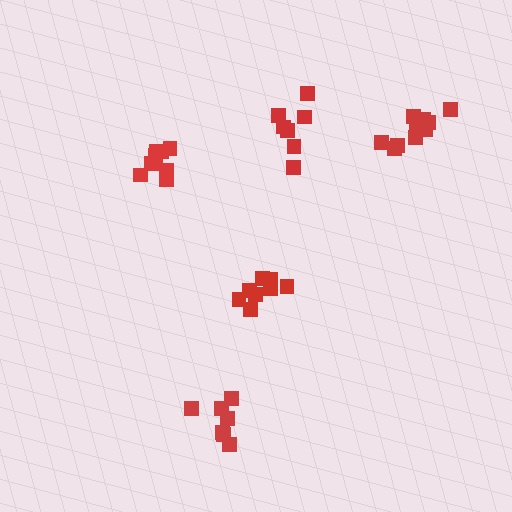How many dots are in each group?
Group 1: 8 dots, Group 2: 7 dots, Group 3: 8 dots, Group 4: 11 dots, Group 5: 7 dots (41 total).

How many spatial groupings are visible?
There are 5 spatial groupings.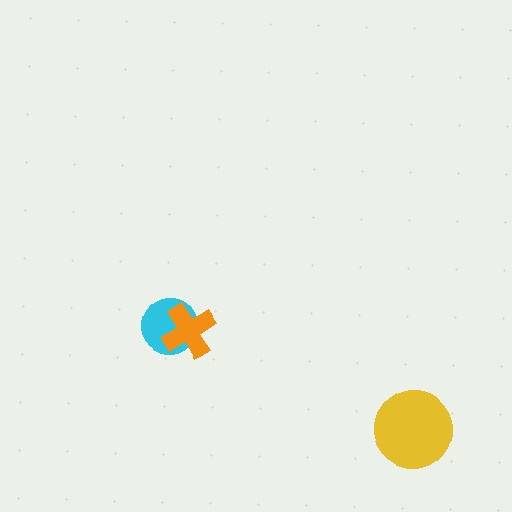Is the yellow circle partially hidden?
No, no other shape covers it.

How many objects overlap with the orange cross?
1 object overlaps with the orange cross.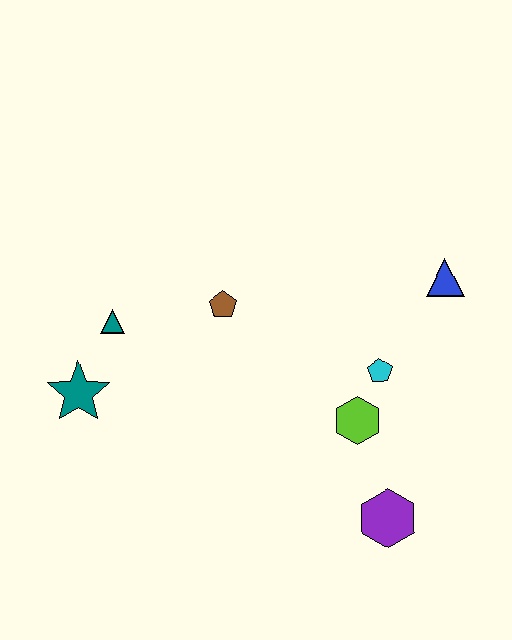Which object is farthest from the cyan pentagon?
The teal star is farthest from the cyan pentagon.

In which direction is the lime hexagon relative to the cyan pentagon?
The lime hexagon is below the cyan pentagon.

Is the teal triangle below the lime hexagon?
No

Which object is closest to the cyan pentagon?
The lime hexagon is closest to the cyan pentagon.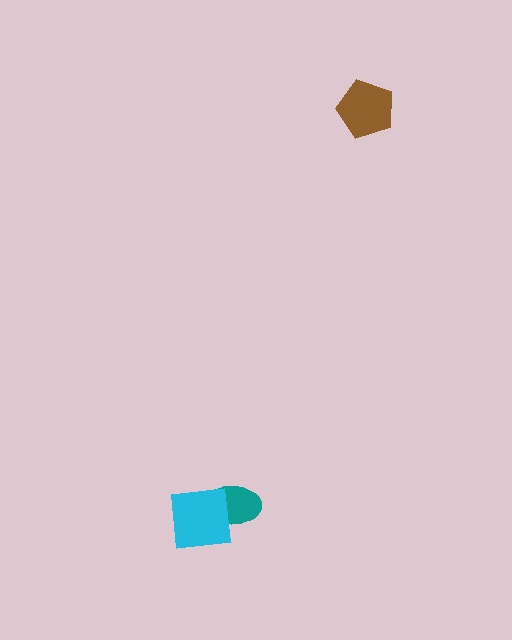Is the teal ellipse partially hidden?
Yes, it is partially covered by another shape.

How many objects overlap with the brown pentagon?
0 objects overlap with the brown pentagon.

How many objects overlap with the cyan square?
1 object overlaps with the cyan square.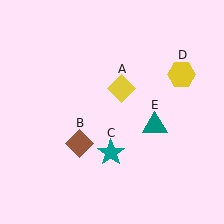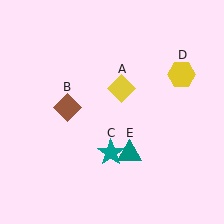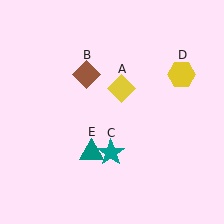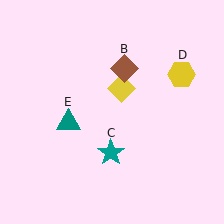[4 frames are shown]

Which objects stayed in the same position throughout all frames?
Yellow diamond (object A) and teal star (object C) and yellow hexagon (object D) remained stationary.